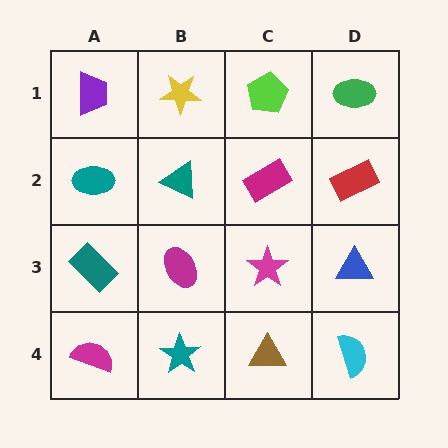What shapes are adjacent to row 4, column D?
A blue triangle (row 3, column D), a brown triangle (row 4, column C).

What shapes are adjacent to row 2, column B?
A yellow star (row 1, column B), a magenta ellipse (row 3, column B), a teal ellipse (row 2, column A), a magenta rectangle (row 2, column C).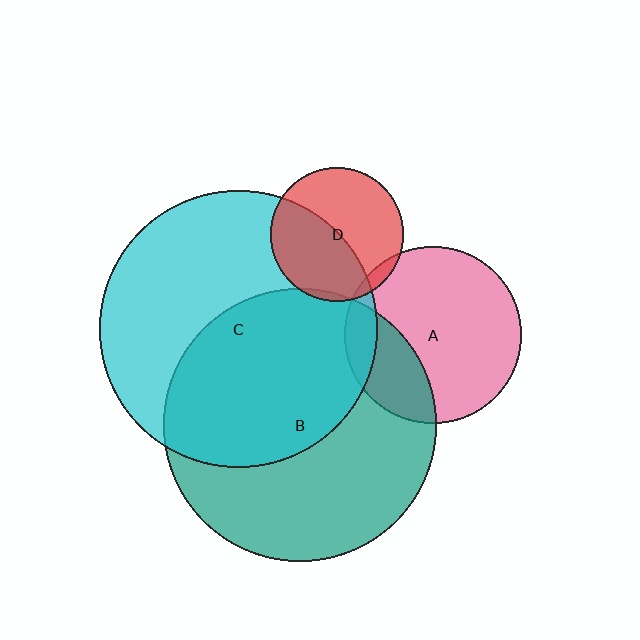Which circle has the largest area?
Circle C (cyan).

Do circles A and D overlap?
Yes.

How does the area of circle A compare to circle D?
Approximately 1.8 times.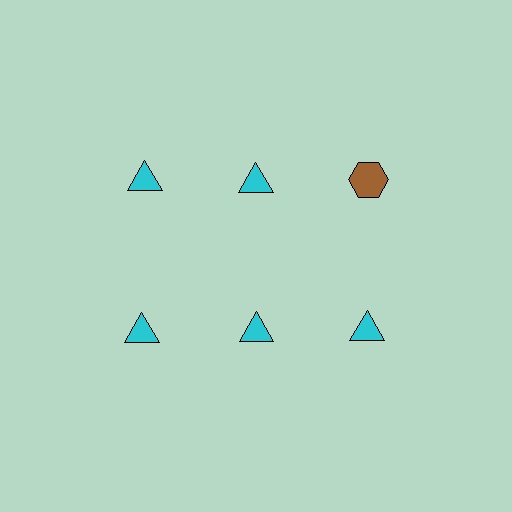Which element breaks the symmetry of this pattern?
The brown hexagon in the top row, center column breaks the symmetry. All other shapes are cyan triangles.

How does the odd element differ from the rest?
It differs in both color (brown instead of cyan) and shape (hexagon instead of triangle).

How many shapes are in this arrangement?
There are 6 shapes arranged in a grid pattern.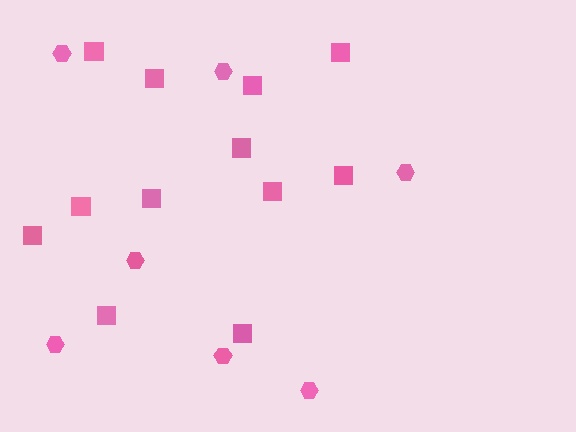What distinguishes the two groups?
There are 2 groups: one group of squares (12) and one group of hexagons (7).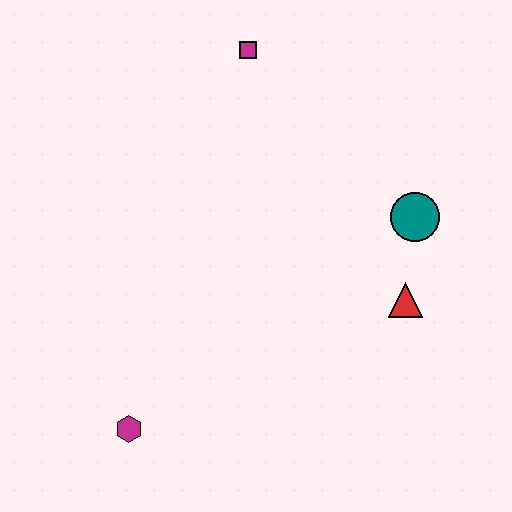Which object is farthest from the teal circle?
The magenta hexagon is farthest from the teal circle.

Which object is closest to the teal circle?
The red triangle is closest to the teal circle.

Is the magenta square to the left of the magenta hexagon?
No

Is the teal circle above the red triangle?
Yes